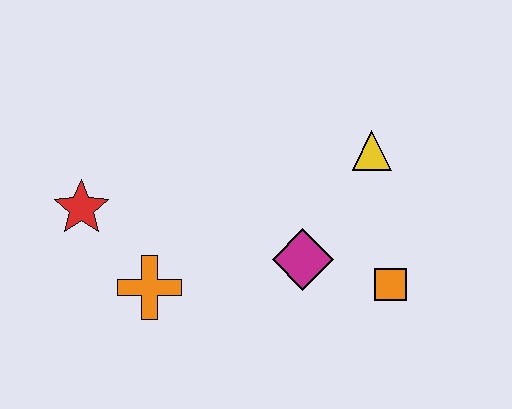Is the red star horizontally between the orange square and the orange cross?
No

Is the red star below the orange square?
No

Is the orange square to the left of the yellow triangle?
No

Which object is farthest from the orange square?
The red star is farthest from the orange square.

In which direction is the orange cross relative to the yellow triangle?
The orange cross is to the left of the yellow triangle.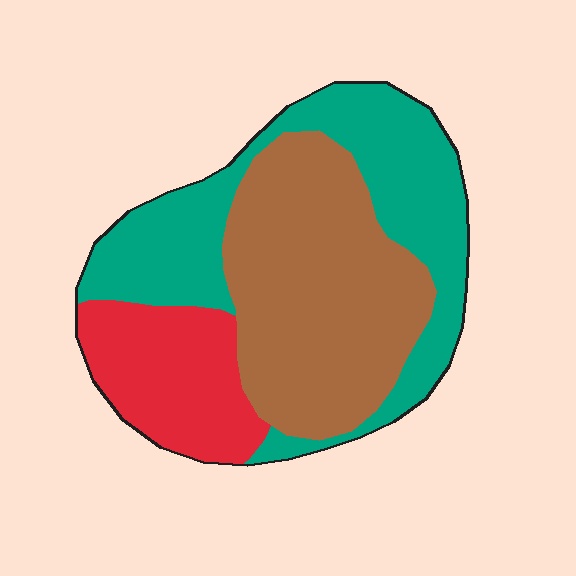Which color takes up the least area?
Red, at roughly 20%.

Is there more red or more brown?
Brown.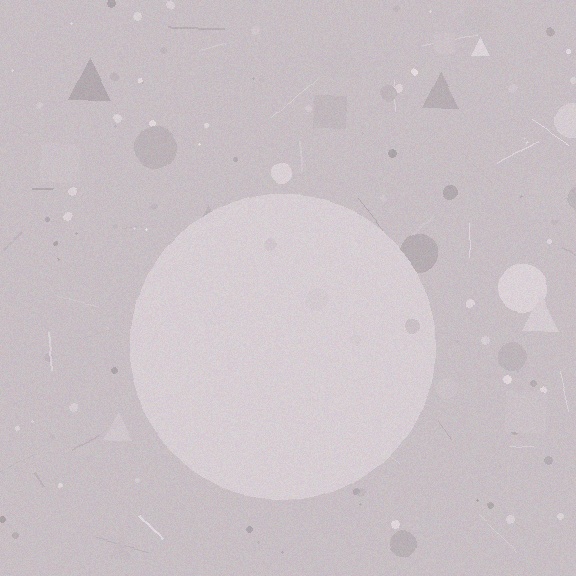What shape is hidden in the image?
A circle is hidden in the image.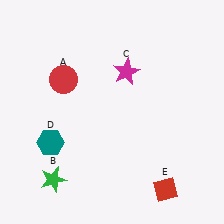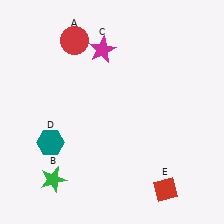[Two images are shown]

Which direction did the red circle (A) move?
The red circle (A) moved up.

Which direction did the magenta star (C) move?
The magenta star (C) moved left.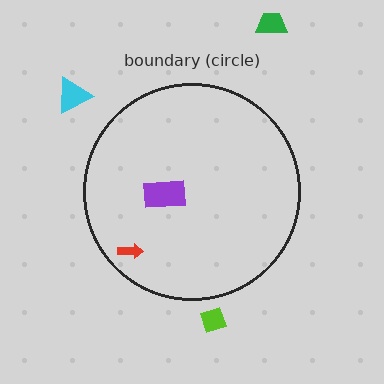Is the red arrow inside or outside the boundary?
Inside.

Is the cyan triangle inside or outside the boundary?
Outside.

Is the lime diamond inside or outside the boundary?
Outside.